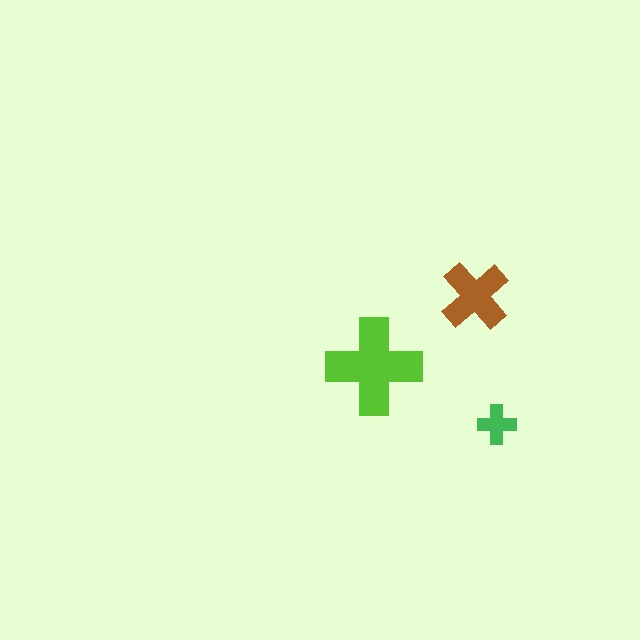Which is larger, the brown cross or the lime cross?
The lime one.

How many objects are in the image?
There are 3 objects in the image.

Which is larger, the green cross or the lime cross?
The lime one.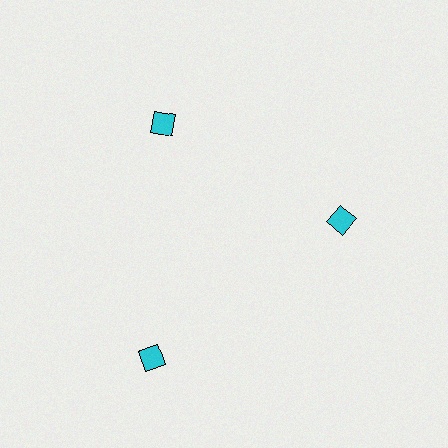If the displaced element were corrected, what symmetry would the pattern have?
It would have 3-fold rotational symmetry — the pattern would map onto itself every 120 degrees.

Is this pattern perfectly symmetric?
No. The 3 cyan diamonds are arranged in a ring, but one element near the 7 o'clock position is pushed outward from the center, breaking the 3-fold rotational symmetry.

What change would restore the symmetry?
The symmetry would be restored by moving it inward, back onto the ring so that all 3 diamonds sit at equal angles and equal distance from the center.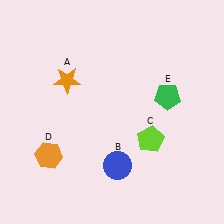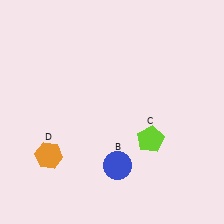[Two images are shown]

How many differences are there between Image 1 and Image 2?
There are 2 differences between the two images.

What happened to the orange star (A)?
The orange star (A) was removed in Image 2. It was in the top-left area of Image 1.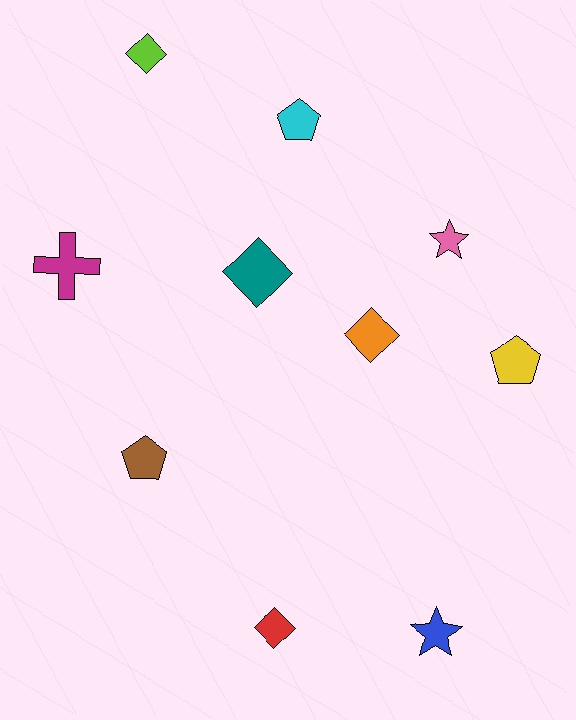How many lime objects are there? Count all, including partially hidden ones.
There is 1 lime object.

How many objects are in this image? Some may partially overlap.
There are 10 objects.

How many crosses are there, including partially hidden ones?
There is 1 cross.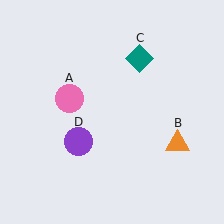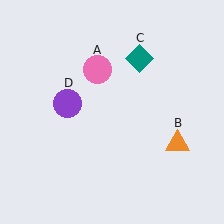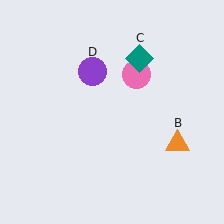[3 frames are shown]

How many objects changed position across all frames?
2 objects changed position: pink circle (object A), purple circle (object D).